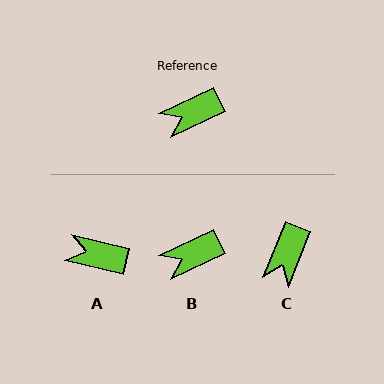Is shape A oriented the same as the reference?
No, it is off by about 38 degrees.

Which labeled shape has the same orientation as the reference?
B.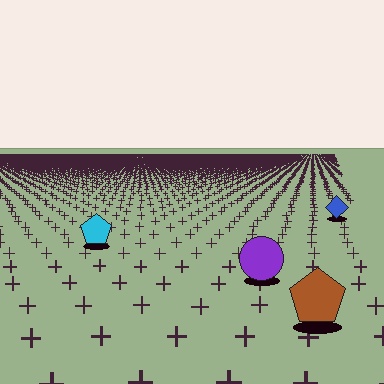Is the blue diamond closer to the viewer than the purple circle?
No. The purple circle is closer — you can tell from the texture gradient: the ground texture is coarser near it.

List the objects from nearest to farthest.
From nearest to farthest: the brown pentagon, the purple circle, the cyan pentagon, the blue diamond.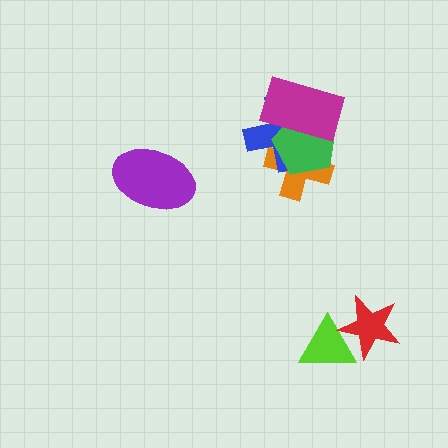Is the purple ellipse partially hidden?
No, no other shape covers it.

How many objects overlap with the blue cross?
3 objects overlap with the blue cross.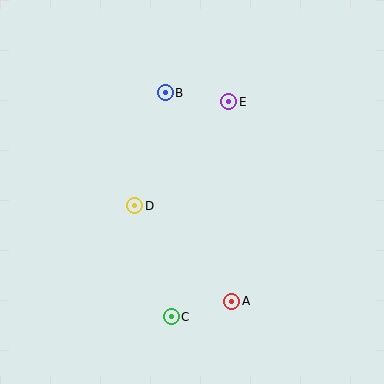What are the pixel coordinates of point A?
Point A is at (232, 302).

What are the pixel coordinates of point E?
Point E is at (229, 102).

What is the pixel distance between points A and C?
The distance between A and C is 62 pixels.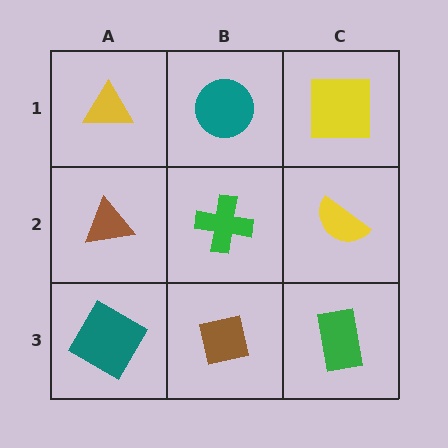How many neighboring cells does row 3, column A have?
2.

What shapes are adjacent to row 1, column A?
A brown triangle (row 2, column A), a teal circle (row 1, column B).